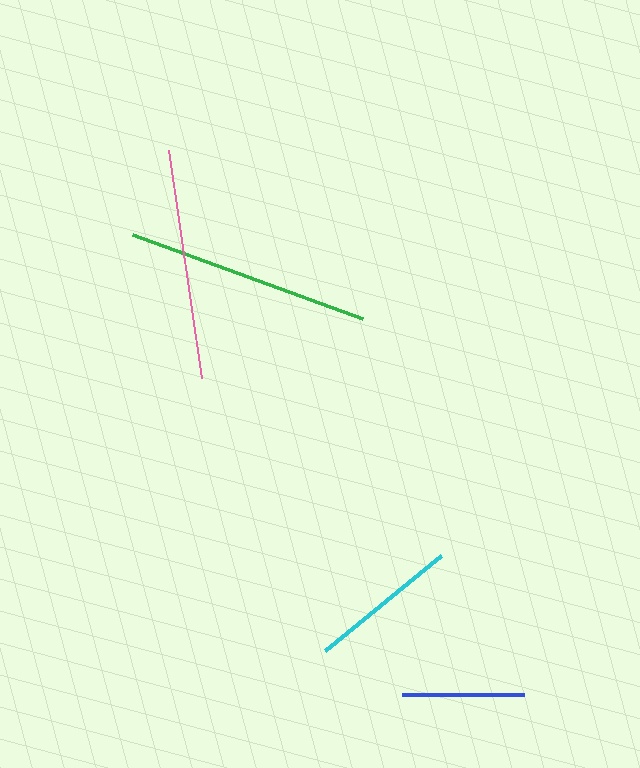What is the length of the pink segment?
The pink segment is approximately 231 pixels long.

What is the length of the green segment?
The green segment is approximately 245 pixels long.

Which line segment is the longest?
The green line is the longest at approximately 245 pixels.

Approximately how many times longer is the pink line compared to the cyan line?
The pink line is approximately 1.5 times the length of the cyan line.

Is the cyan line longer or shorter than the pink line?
The pink line is longer than the cyan line.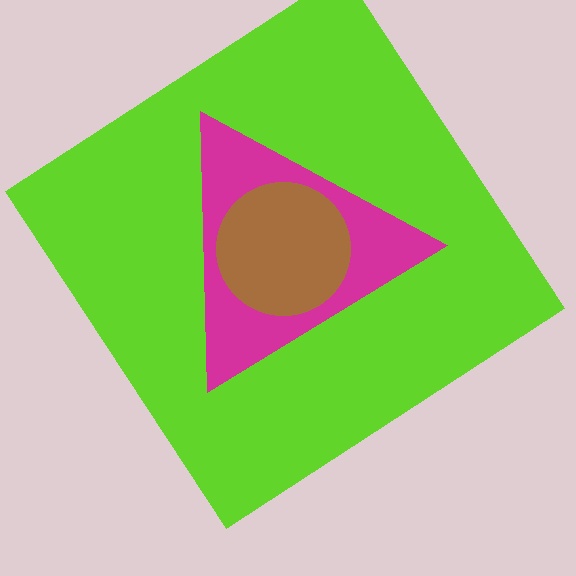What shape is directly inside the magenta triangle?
The brown circle.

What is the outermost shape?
The lime diamond.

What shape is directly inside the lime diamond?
The magenta triangle.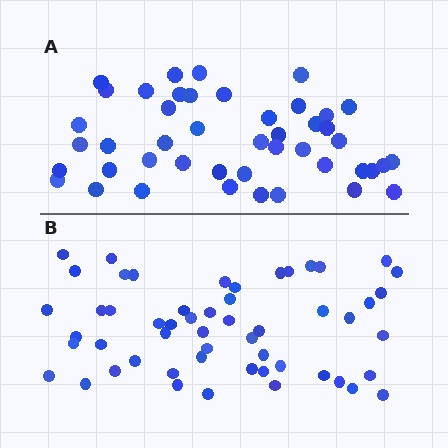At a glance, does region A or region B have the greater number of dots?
Region B (the bottom region) has more dots.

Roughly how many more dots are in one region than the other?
Region B has roughly 8 or so more dots than region A.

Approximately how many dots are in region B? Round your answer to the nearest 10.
About 50 dots. (The exact count is 54, which rounds to 50.)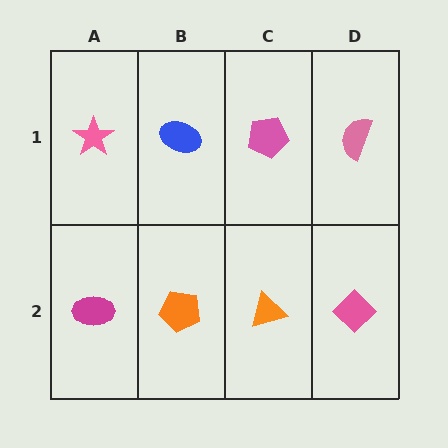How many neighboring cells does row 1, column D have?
2.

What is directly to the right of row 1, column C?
A pink semicircle.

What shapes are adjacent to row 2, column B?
A blue ellipse (row 1, column B), a magenta ellipse (row 2, column A), an orange triangle (row 2, column C).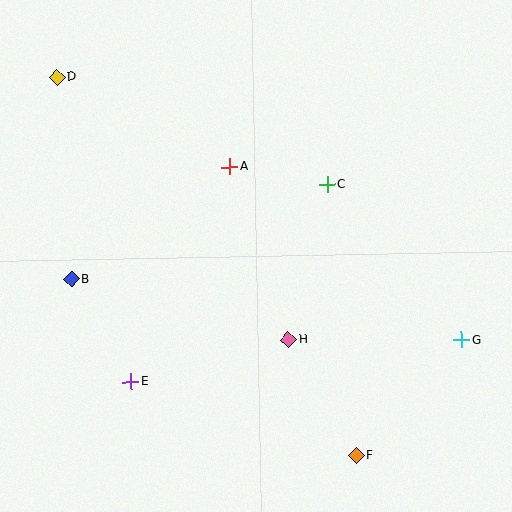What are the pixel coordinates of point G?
Point G is at (461, 340).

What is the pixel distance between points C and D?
The distance between C and D is 290 pixels.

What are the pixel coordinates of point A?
Point A is at (230, 166).